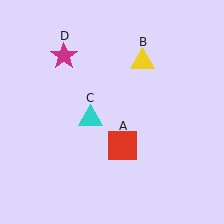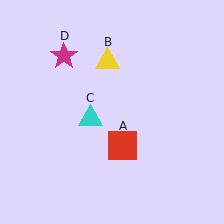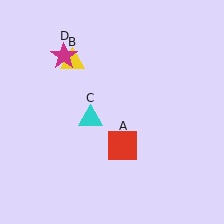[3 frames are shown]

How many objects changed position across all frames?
1 object changed position: yellow triangle (object B).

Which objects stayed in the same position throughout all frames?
Red square (object A) and cyan triangle (object C) and magenta star (object D) remained stationary.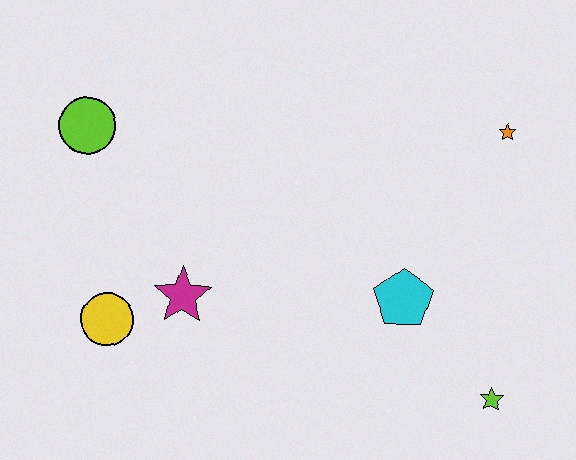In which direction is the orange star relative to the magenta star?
The orange star is to the right of the magenta star.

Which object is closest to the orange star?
The cyan pentagon is closest to the orange star.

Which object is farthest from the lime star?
The lime circle is farthest from the lime star.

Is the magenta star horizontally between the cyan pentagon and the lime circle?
Yes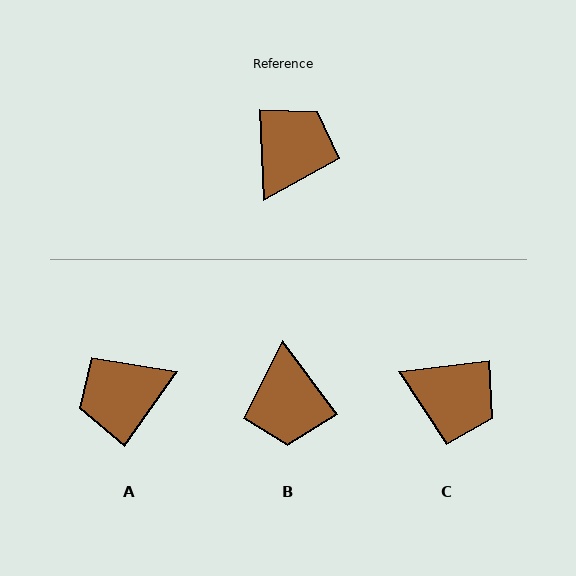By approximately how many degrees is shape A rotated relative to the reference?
Approximately 142 degrees counter-clockwise.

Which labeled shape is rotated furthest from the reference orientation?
B, about 146 degrees away.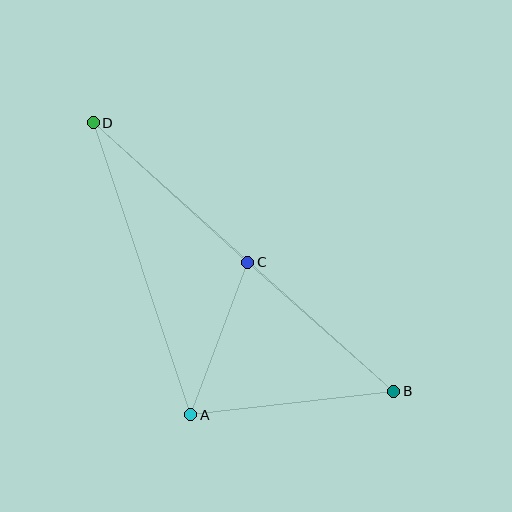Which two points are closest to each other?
Points A and C are closest to each other.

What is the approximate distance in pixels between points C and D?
The distance between C and D is approximately 208 pixels.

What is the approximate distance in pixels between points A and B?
The distance between A and B is approximately 204 pixels.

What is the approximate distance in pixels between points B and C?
The distance between B and C is approximately 195 pixels.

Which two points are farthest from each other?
Points B and D are farthest from each other.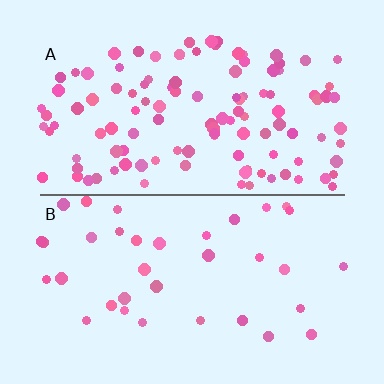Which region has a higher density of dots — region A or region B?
A (the top).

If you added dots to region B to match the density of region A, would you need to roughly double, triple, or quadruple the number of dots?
Approximately triple.